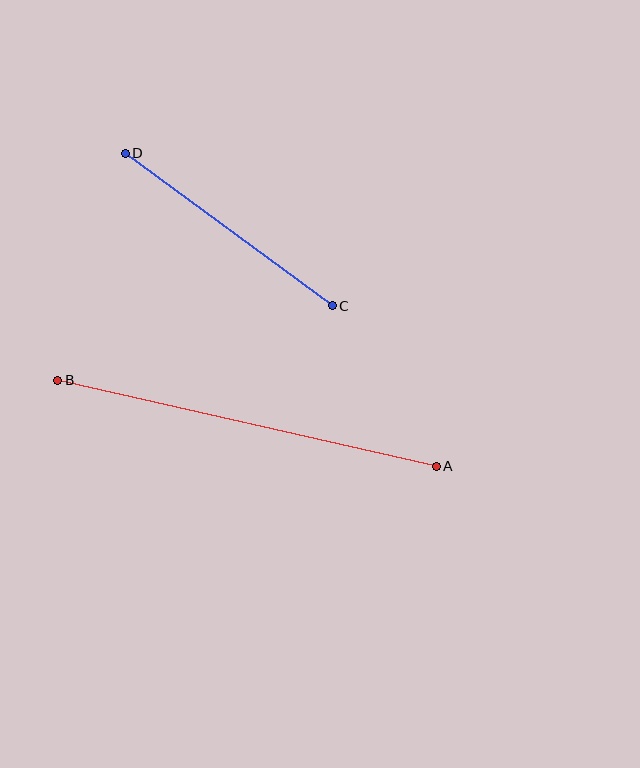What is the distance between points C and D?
The distance is approximately 257 pixels.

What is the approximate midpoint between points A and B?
The midpoint is at approximately (247, 423) pixels.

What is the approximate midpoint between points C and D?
The midpoint is at approximately (229, 229) pixels.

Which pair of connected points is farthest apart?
Points A and B are farthest apart.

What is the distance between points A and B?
The distance is approximately 388 pixels.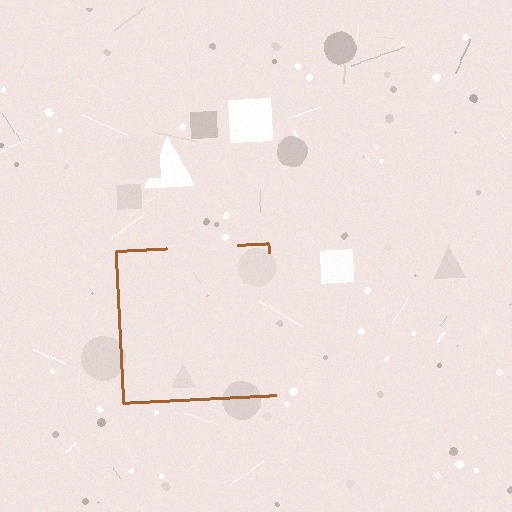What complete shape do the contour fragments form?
The contour fragments form a square.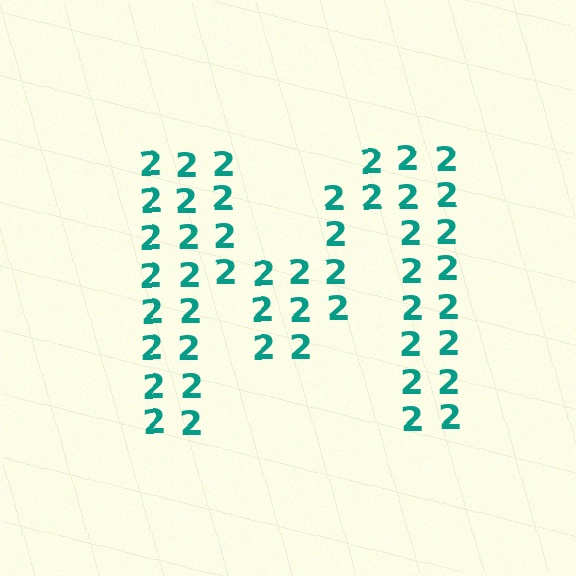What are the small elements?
The small elements are digit 2's.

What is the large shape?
The large shape is the letter M.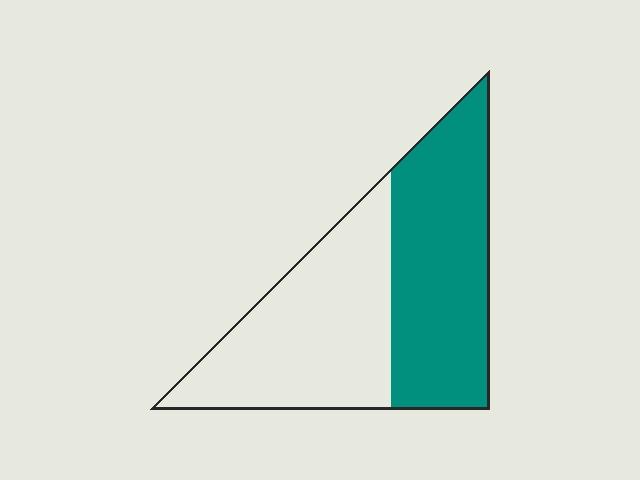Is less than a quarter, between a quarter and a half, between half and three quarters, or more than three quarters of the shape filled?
Between a quarter and a half.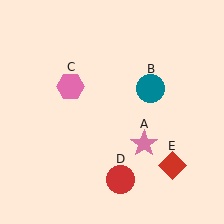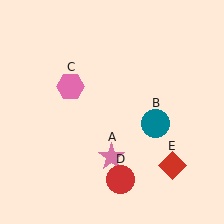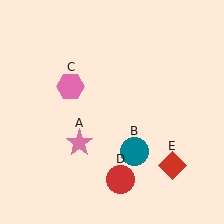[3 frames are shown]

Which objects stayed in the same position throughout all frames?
Pink hexagon (object C) and red circle (object D) and red diamond (object E) remained stationary.